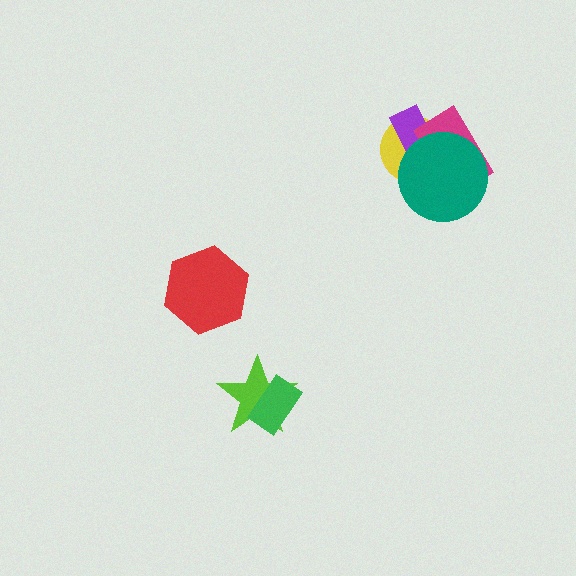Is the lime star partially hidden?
Yes, it is partially covered by another shape.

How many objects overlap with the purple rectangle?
3 objects overlap with the purple rectangle.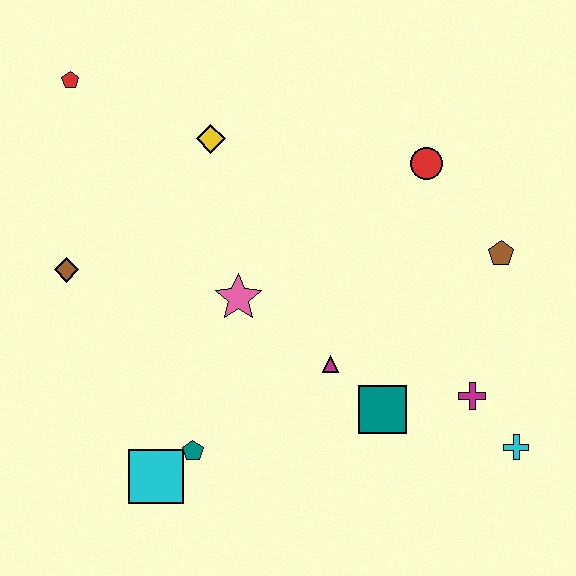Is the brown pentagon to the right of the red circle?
Yes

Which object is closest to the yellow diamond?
The red pentagon is closest to the yellow diamond.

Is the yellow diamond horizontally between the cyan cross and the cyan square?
Yes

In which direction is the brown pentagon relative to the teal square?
The brown pentagon is above the teal square.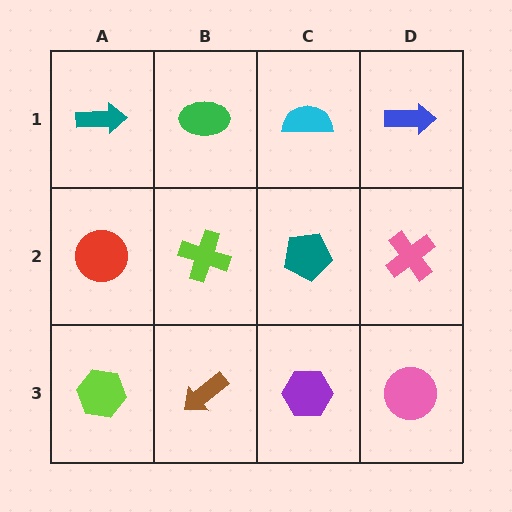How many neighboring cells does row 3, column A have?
2.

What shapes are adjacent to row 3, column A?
A red circle (row 2, column A), a brown arrow (row 3, column B).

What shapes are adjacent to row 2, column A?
A teal arrow (row 1, column A), a lime hexagon (row 3, column A), a lime cross (row 2, column B).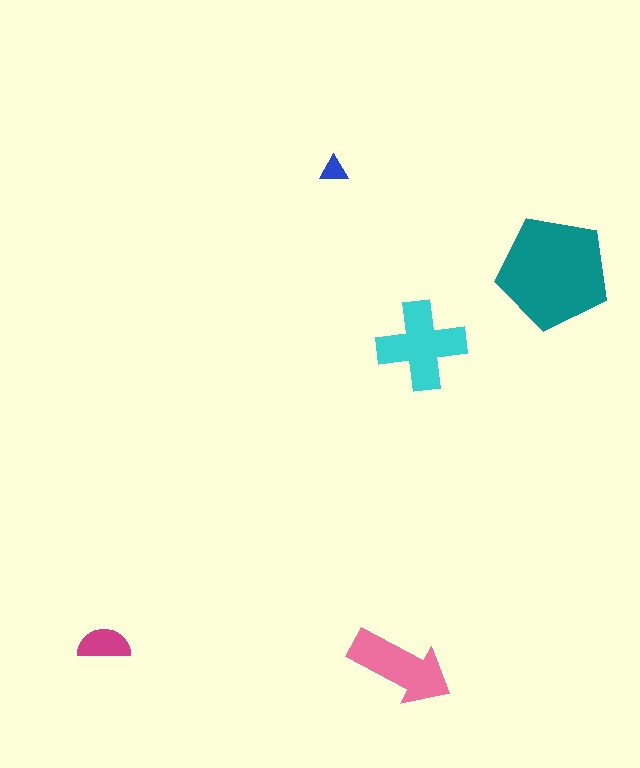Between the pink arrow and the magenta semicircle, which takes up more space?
The pink arrow.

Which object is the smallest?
The blue triangle.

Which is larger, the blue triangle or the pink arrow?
The pink arrow.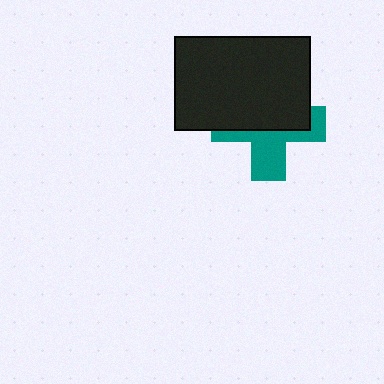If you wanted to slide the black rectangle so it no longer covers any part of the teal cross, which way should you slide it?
Slide it up — that is the most direct way to separate the two shapes.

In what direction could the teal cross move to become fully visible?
The teal cross could move down. That would shift it out from behind the black rectangle entirely.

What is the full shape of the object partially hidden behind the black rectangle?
The partially hidden object is a teal cross.